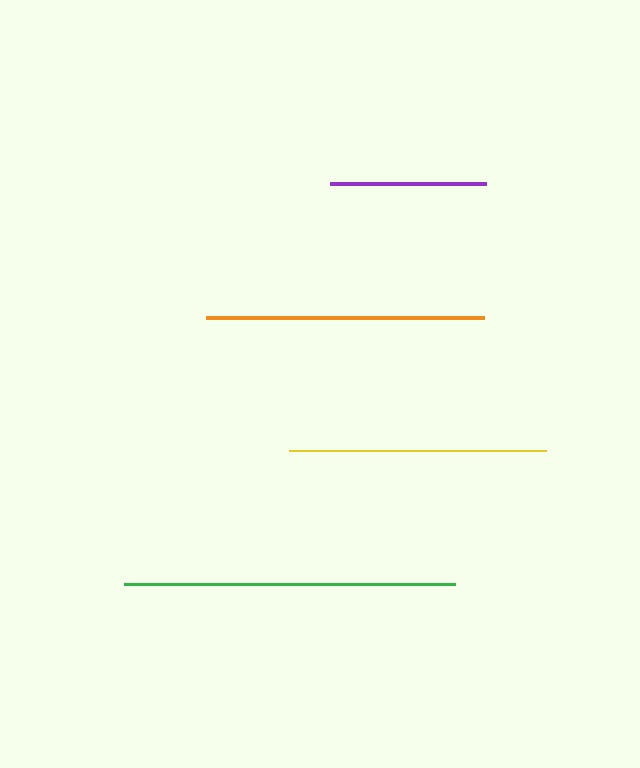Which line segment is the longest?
The green line is the longest at approximately 331 pixels.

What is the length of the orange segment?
The orange segment is approximately 279 pixels long.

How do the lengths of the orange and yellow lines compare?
The orange and yellow lines are approximately the same length.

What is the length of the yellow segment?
The yellow segment is approximately 257 pixels long.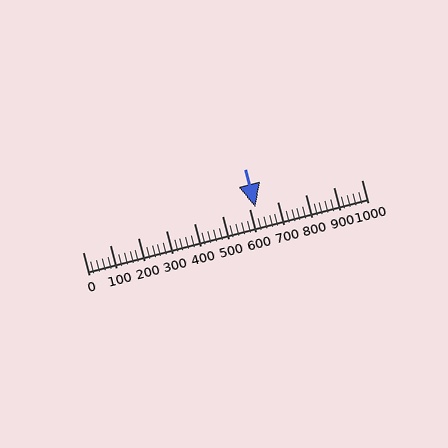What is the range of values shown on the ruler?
The ruler shows values from 0 to 1000.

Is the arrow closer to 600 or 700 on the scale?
The arrow is closer to 600.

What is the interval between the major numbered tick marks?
The major tick marks are spaced 100 units apart.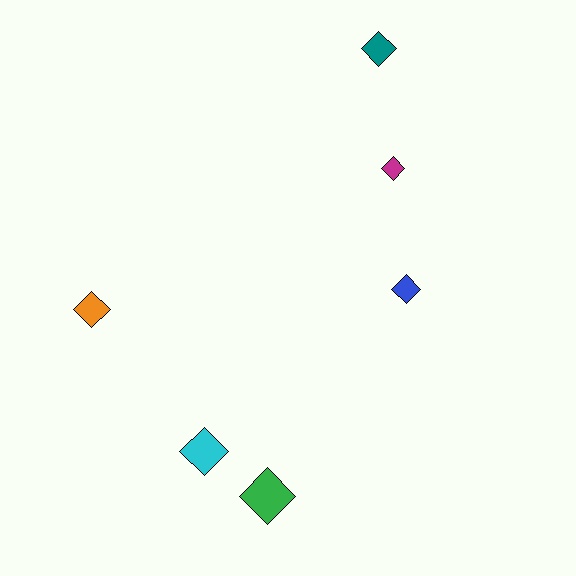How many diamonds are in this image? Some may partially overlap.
There are 6 diamonds.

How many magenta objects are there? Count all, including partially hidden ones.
There is 1 magenta object.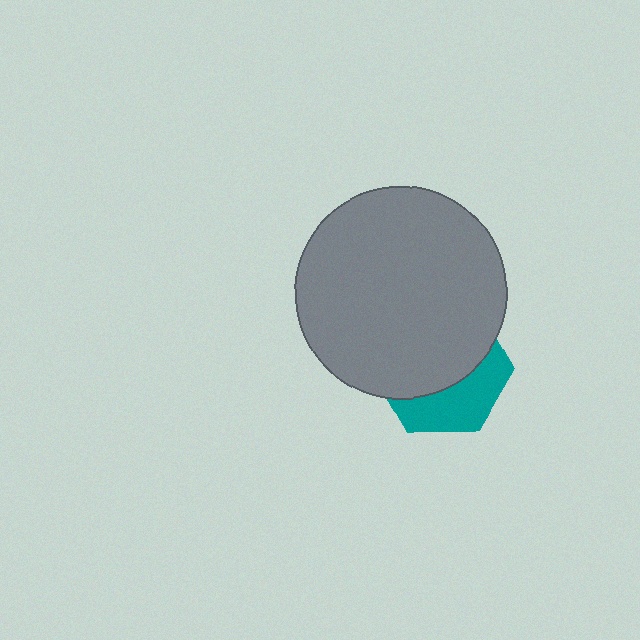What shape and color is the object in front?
The object in front is a gray circle.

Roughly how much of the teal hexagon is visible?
A small part of it is visible (roughly 38%).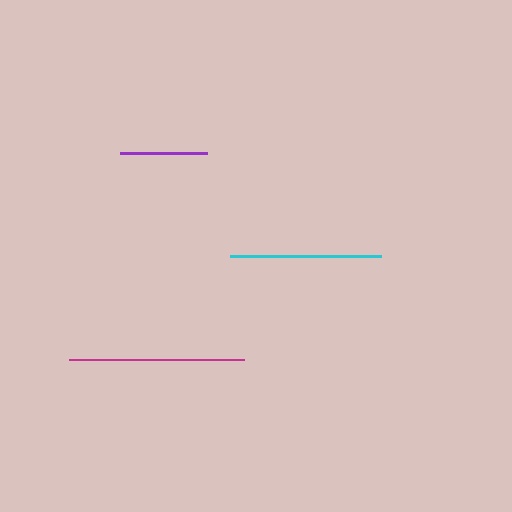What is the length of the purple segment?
The purple segment is approximately 88 pixels long.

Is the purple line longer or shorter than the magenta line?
The magenta line is longer than the purple line.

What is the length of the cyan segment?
The cyan segment is approximately 151 pixels long.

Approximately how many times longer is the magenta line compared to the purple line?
The magenta line is approximately 2.0 times the length of the purple line.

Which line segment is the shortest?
The purple line is the shortest at approximately 88 pixels.